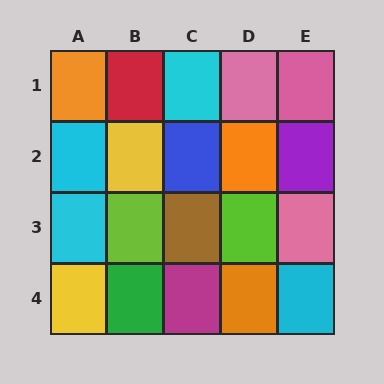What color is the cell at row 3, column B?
Lime.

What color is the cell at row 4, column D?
Orange.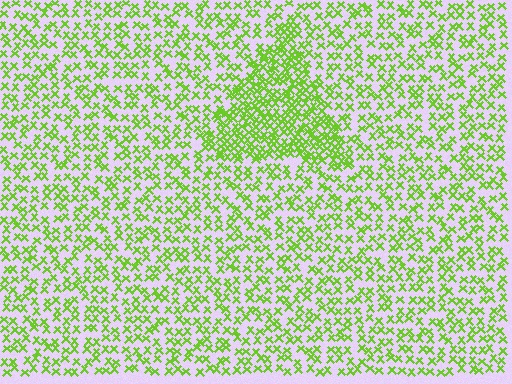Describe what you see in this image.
The image contains small lime elements arranged at two different densities. A triangle-shaped region is visible where the elements are more densely packed than the surrounding area.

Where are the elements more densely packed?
The elements are more densely packed inside the triangle boundary.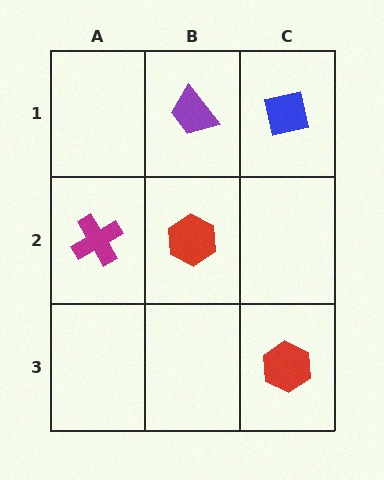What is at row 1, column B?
A purple trapezoid.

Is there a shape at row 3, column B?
No, that cell is empty.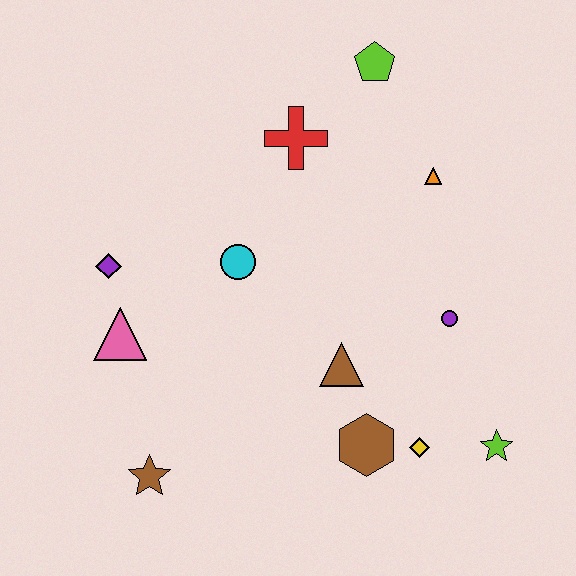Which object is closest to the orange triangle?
The lime pentagon is closest to the orange triangle.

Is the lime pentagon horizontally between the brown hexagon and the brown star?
No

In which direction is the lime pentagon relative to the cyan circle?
The lime pentagon is above the cyan circle.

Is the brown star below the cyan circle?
Yes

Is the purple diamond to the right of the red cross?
No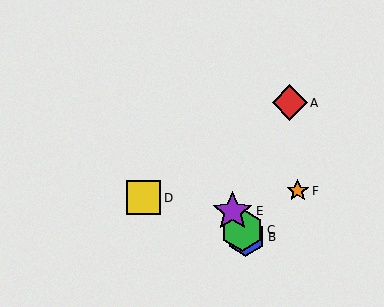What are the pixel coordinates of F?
Object F is at (298, 191).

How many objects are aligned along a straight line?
3 objects (B, C, E) are aligned along a straight line.